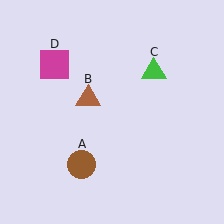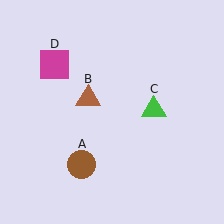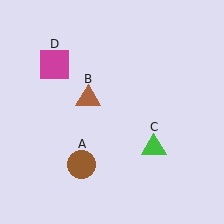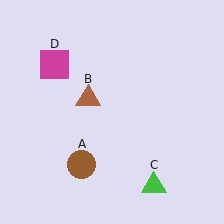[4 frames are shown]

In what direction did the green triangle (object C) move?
The green triangle (object C) moved down.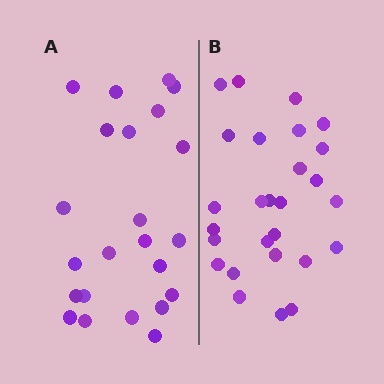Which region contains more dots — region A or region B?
Region B (the right region) has more dots.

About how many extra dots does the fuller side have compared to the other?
Region B has about 4 more dots than region A.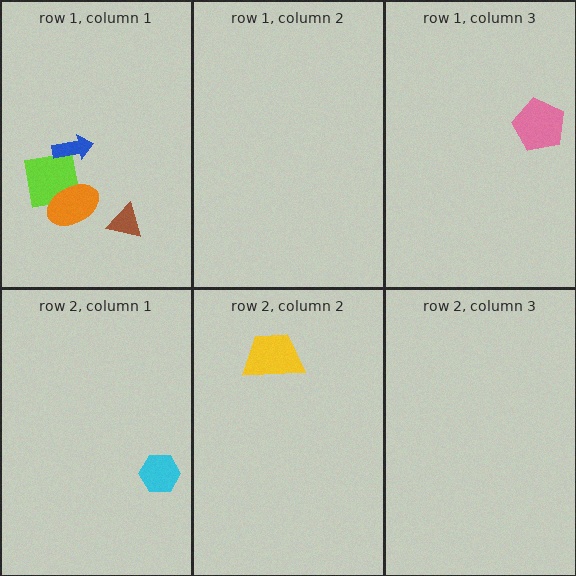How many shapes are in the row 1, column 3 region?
1.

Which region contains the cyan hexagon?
The row 2, column 1 region.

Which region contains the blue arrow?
The row 1, column 1 region.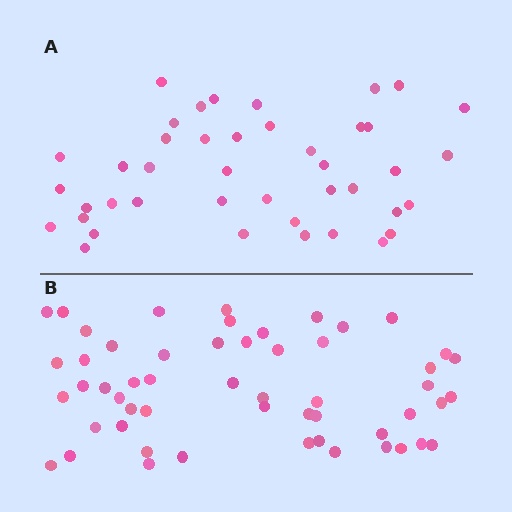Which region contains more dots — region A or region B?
Region B (the bottom region) has more dots.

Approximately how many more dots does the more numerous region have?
Region B has roughly 12 or so more dots than region A.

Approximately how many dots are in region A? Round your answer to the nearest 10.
About 40 dots. (The exact count is 42, which rounds to 40.)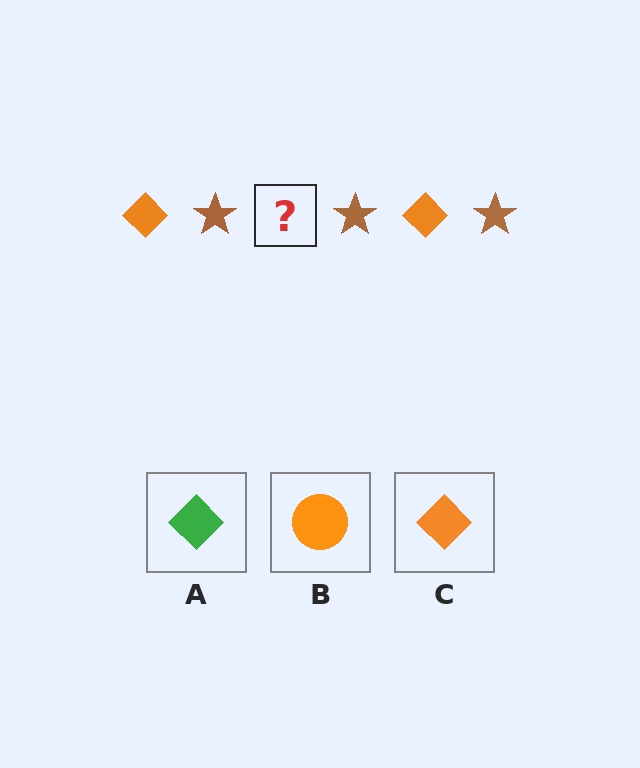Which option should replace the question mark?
Option C.